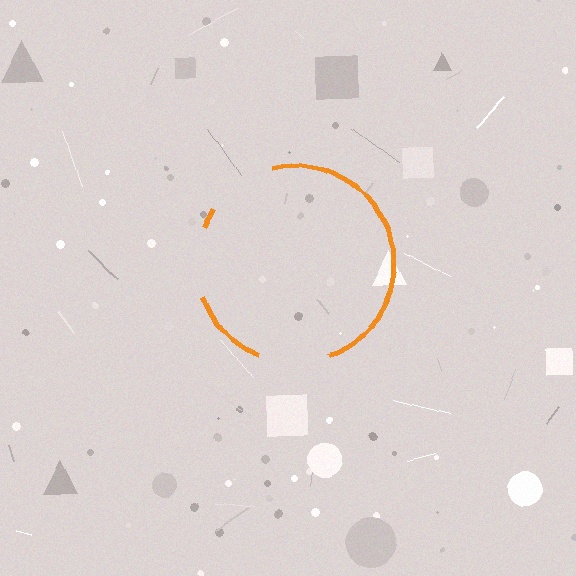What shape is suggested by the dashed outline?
The dashed outline suggests a circle.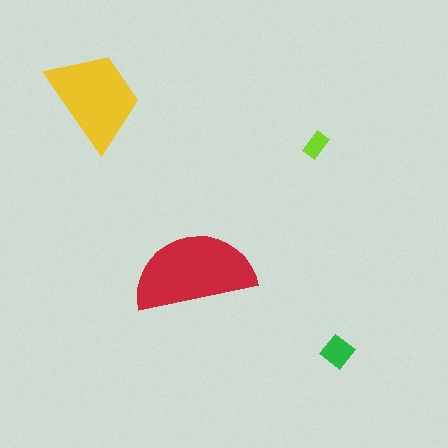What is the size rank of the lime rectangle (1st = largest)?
4th.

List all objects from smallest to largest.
The lime rectangle, the green diamond, the yellow trapezoid, the red semicircle.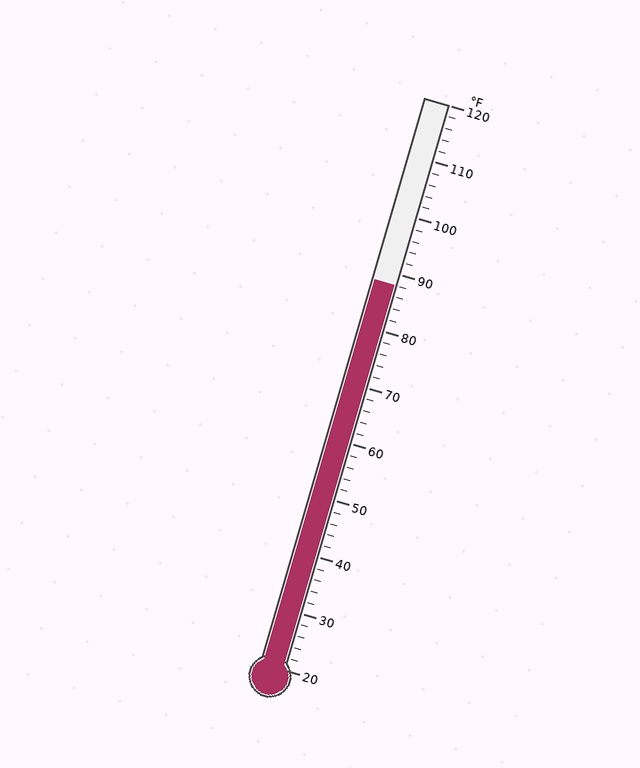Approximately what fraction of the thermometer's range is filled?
The thermometer is filled to approximately 70% of its range.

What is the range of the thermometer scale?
The thermometer scale ranges from 20°F to 120°F.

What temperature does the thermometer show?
The thermometer shows approximately 88°F.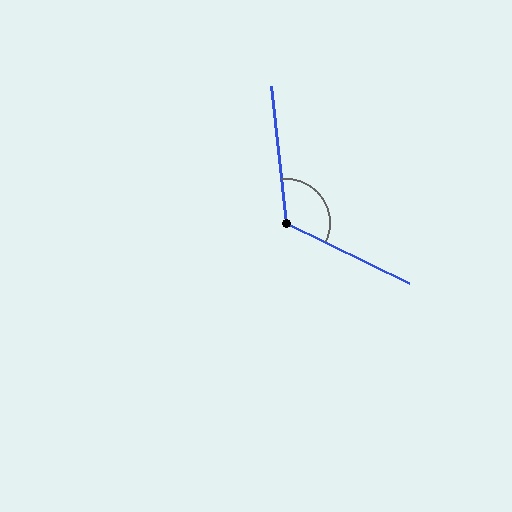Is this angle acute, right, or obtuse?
It is obtuse.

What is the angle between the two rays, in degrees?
Approximately 122 degrees.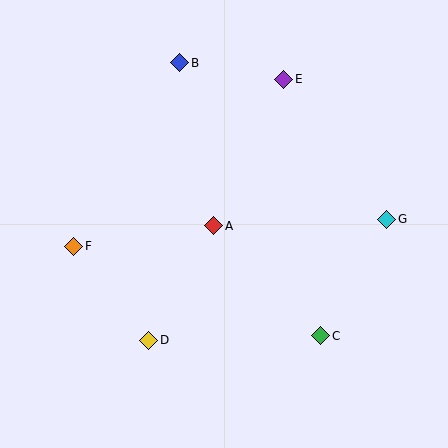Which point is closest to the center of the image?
Point A at (213, 226) is closest to the center.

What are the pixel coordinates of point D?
Point D is at (149, 340).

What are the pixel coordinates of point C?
Point C is at (321, 336).